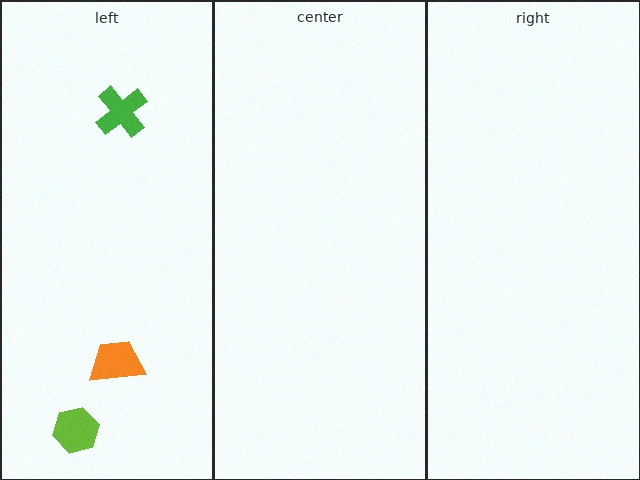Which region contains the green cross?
The left region.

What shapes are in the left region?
The orange trapezoid, the green cross, the lime hexagon.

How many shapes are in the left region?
3.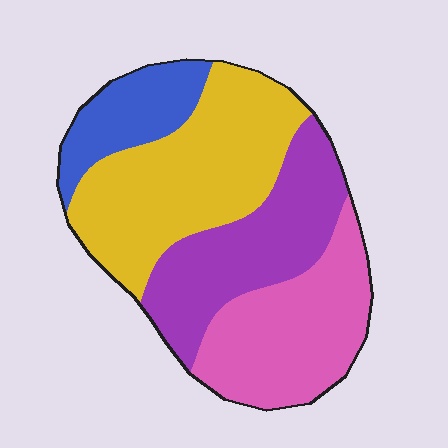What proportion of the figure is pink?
Pink covers around 25% of the figure.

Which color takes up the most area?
Yellow, at roughly 35%.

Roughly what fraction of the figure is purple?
Purple covers around 25% of the figure.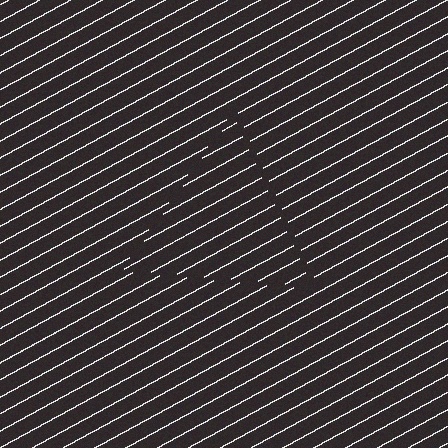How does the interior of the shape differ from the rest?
The interior of the shape contains the same grating, shifted by half a period — the contour is defined by the phase discontinuity where line-ends from the inner and outer gratings abut.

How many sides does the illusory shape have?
3 sides — the line-ends trace a triangle.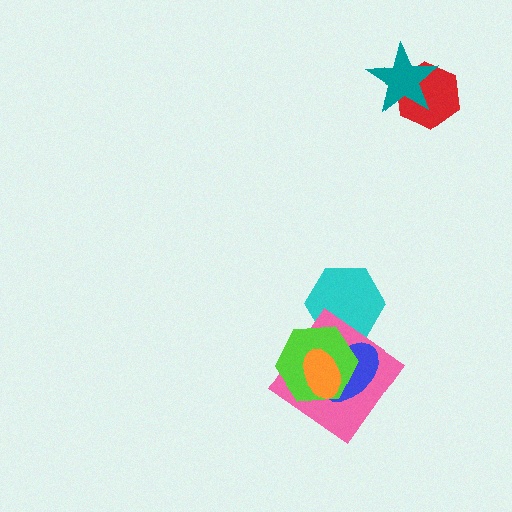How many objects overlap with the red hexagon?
1 object overlaps with the red hexagon.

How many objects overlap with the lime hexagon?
4 objects overlap with the lime hexagon.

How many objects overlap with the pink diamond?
4 objects overlap with the pink diamond.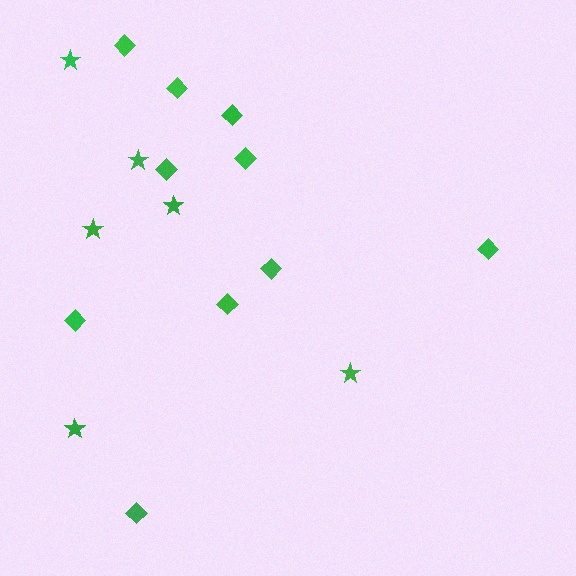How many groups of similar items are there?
There are 2 groups: one group of diamonds (10) and one group of stars (6).